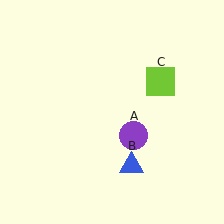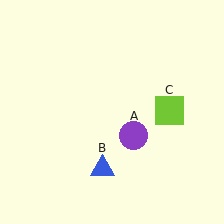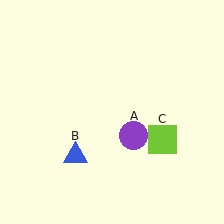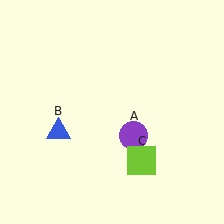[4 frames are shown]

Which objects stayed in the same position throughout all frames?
Purple circle (object A) remained stationary.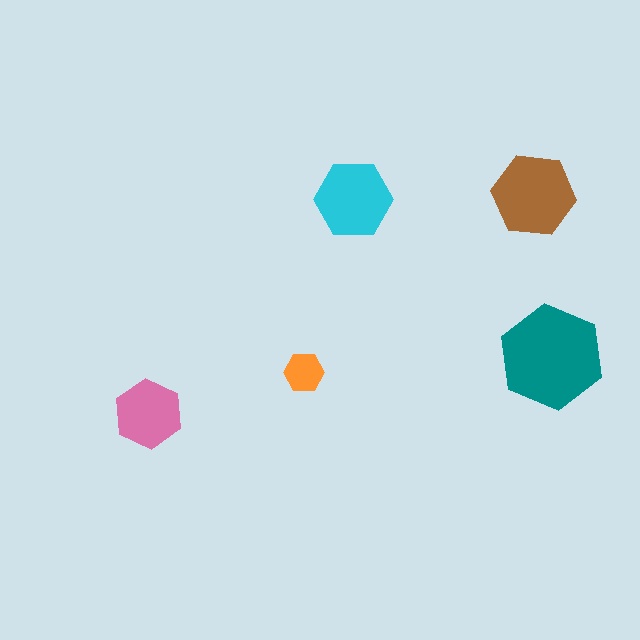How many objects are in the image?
There are 5 objects in the image.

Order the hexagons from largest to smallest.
the teal one, the brown one, the cyan one, the pink one, the orange one.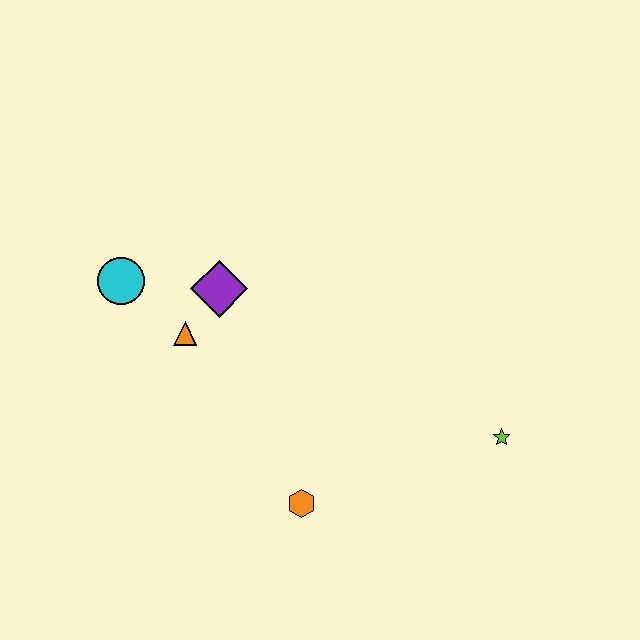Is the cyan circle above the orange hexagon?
Yes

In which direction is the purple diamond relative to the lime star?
The purple diamond is to the left of the lime star.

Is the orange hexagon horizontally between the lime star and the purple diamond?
Yes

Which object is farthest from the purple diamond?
The lime star is farthest from the purple diamond.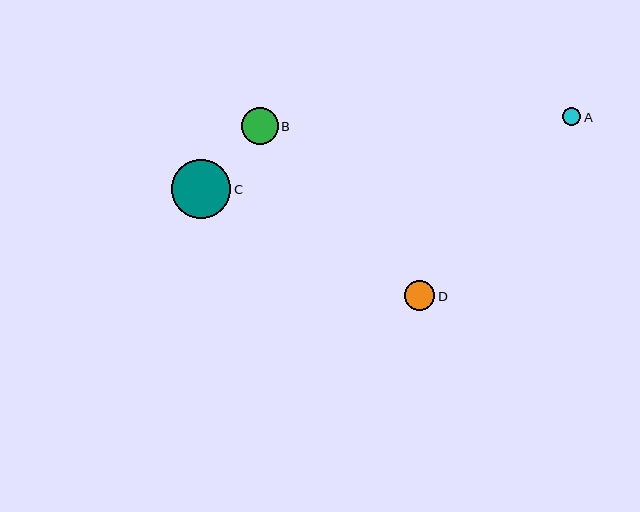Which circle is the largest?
Circle C is the largest with a size of approximately 59 pixels.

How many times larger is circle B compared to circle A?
Circle B is approximately 2.0 times the size of circle A.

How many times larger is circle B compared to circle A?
Circle B is approximately 2.0 times the size of circle A.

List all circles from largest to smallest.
From largest to smallest: C, B, D, A.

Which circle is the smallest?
Circle A is the smallest with a size of approximately 18 pixels.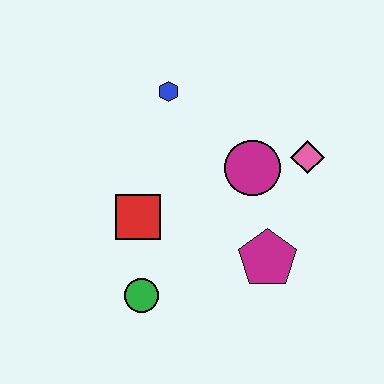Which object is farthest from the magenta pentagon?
The blue hexagon is farthest from the magenta pentagon.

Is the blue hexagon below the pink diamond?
No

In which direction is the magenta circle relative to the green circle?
The magenta circle is above the green circle.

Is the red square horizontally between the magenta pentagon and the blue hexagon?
No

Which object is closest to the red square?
The green circle is closest to the red square.